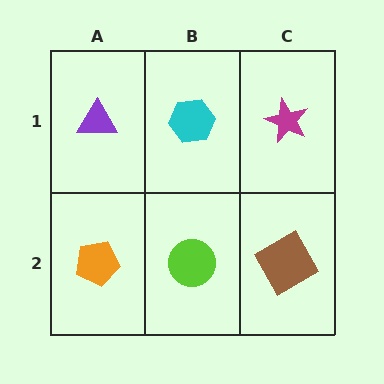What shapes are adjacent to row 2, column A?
A purple triangle (row 1, column A), a lime circle (row 2, column B).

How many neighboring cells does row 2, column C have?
2.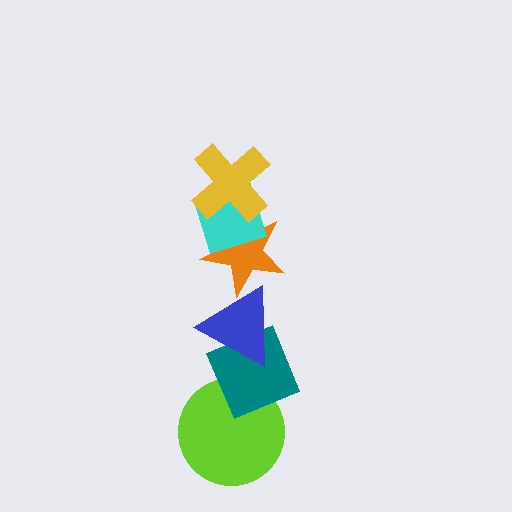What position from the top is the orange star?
The orange star is 3rd from the top.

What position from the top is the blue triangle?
The blue triangle is 4th from the top.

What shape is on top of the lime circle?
The teal diamond is on top of the lime circle.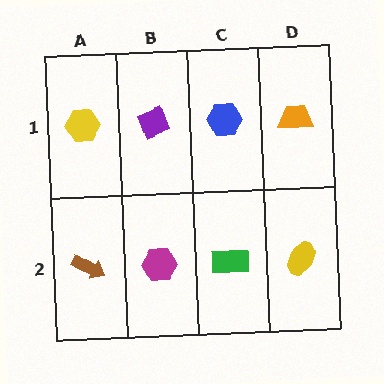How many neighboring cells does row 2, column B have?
3.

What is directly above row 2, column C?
A blue hexagon.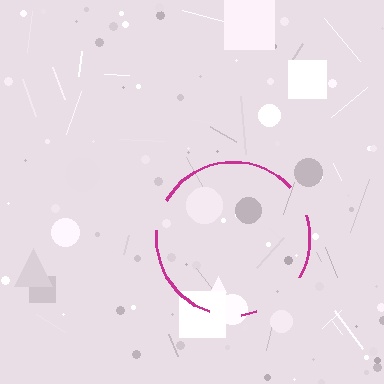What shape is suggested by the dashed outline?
The dashed outline suggests a circle.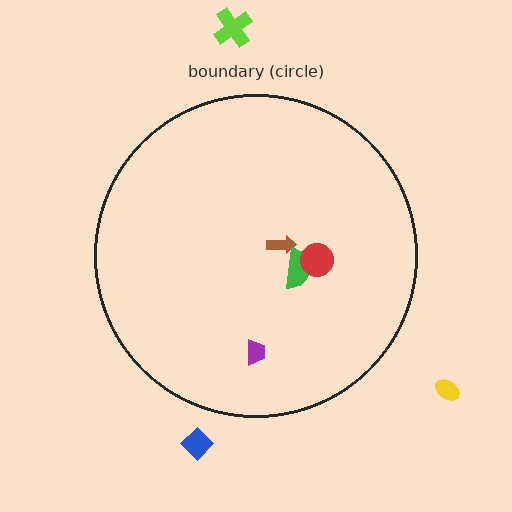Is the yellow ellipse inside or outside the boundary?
Outside.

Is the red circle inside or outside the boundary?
Inside.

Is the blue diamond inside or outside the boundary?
Outside.